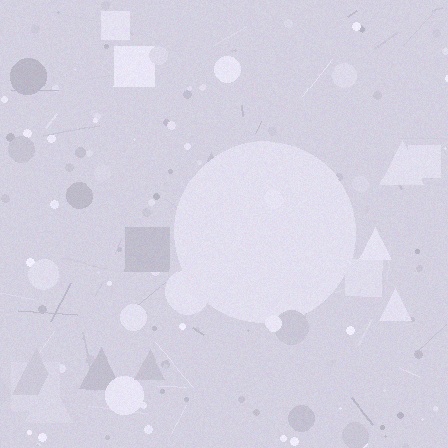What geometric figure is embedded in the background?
A circle is embedded in the background.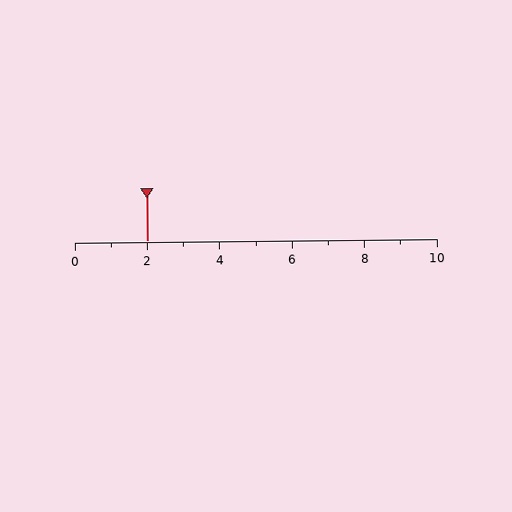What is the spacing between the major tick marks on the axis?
The major ticks are spaced 2 apart.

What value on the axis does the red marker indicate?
The marker indicates approximately 2.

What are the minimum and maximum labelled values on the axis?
The axis runs from 0 to 10.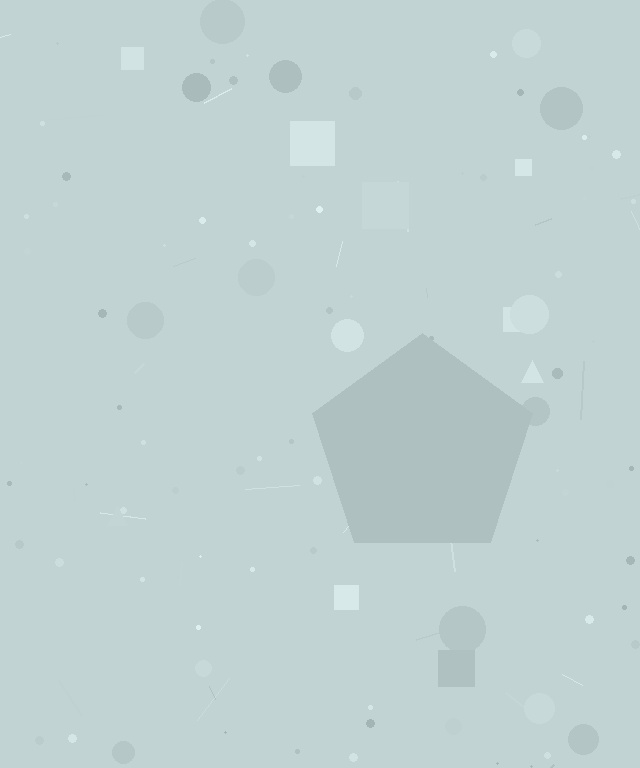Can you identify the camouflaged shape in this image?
The camouflaged shape is a pentagon.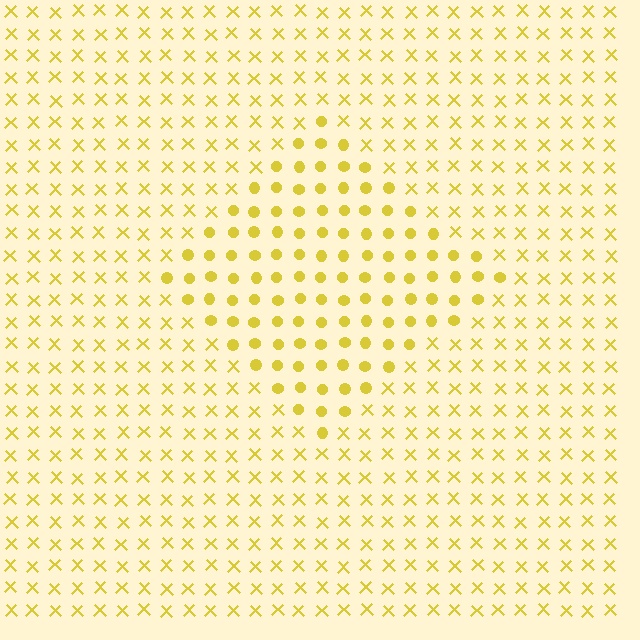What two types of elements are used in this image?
The image uses circles inside the diamond region and X marks outside it.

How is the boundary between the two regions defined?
The boundary is defined by a change in element shape: circles inside vs. X marks outside. All elements share the same color and spacing.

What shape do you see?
I see a diamond.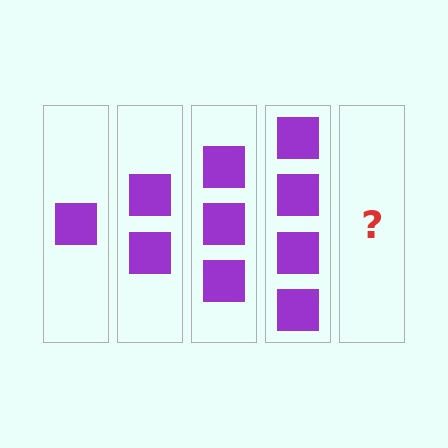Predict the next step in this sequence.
The next step is 5 squares.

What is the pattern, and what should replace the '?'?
The pattern is that each step adds one more square. The '?' should be 5 squares.